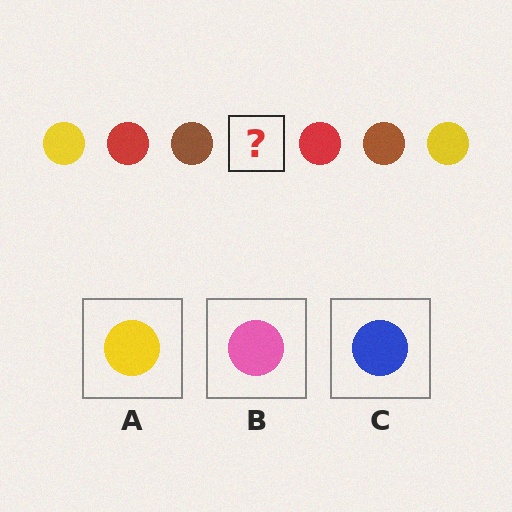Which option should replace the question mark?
Option A.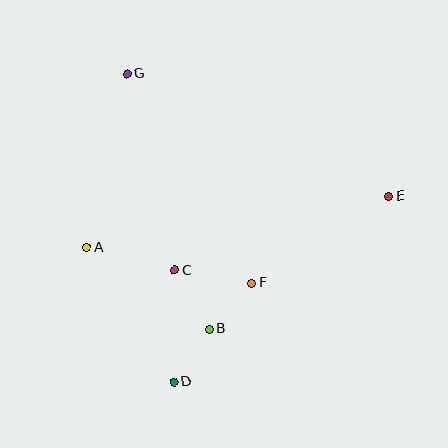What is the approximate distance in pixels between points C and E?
The distance between C and E is approximately 226 pixels.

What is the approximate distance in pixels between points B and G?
The distance between B and G is approximately 268 pixels.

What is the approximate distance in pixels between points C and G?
The distance between C and G is approximately 202 pixels.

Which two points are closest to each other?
Points B and F are closest to each other.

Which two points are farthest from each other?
Points D and G are farthest from each other.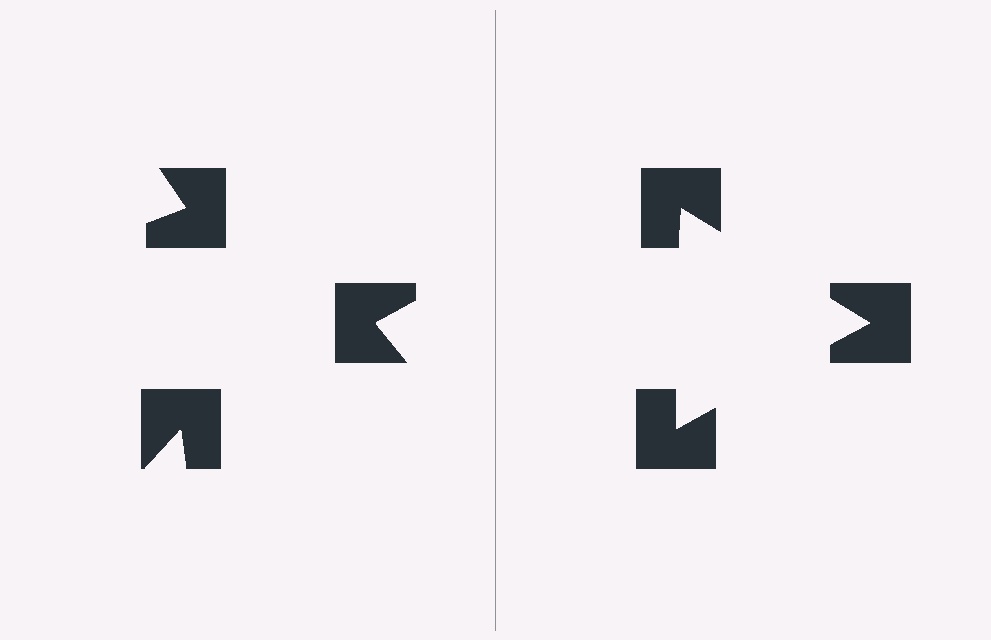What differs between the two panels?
The notched squares are positioned identically on both sides; only the wedge orientations differ. On the right they align to a triangle; on the left they are misaligned.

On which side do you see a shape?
An illusory triangle appears on the right side. On the left side the wedge cuts are rotated, so no coherent shape forms.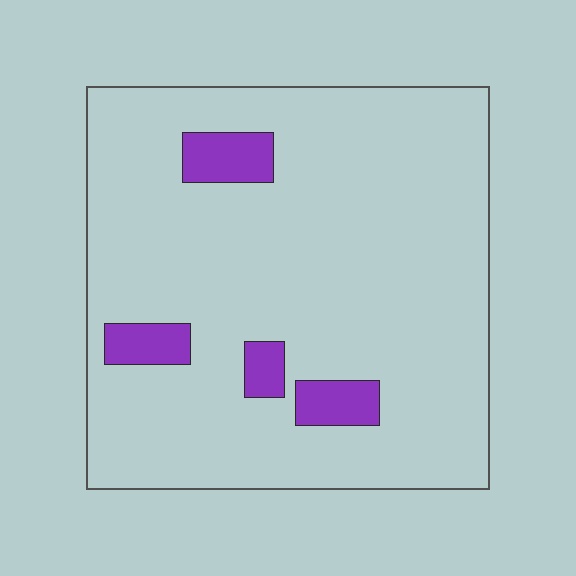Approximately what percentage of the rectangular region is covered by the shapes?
Approximately 10%.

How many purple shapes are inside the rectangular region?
4.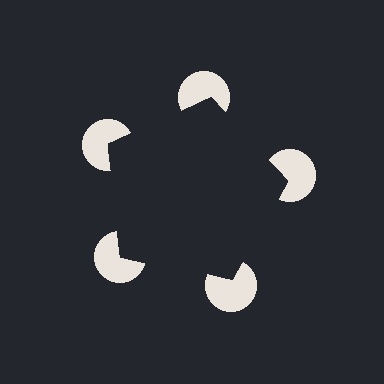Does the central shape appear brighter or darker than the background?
It typically appears slightly darker than the background, even though no actual brightness change is drawn.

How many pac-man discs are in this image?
There are 5 — one at each vertex of the illusory pentagon.